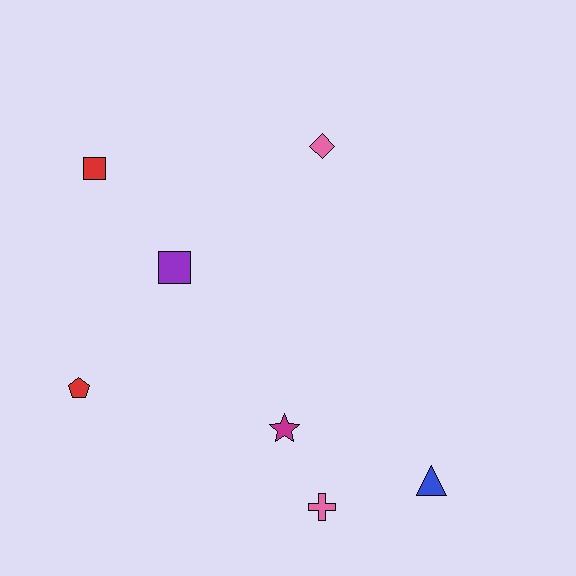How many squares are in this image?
There are 2 squares.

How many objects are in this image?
There are 7 objects.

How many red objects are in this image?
There are 2 red objects.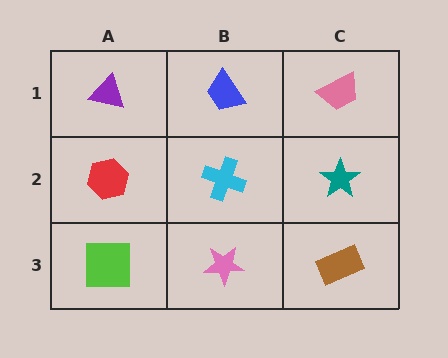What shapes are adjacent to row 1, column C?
A teal star (row 2, column C), a blue trapezoid (row 1, column B).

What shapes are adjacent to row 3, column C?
A teal star (row 2, column C), a pink star (row 3, column B).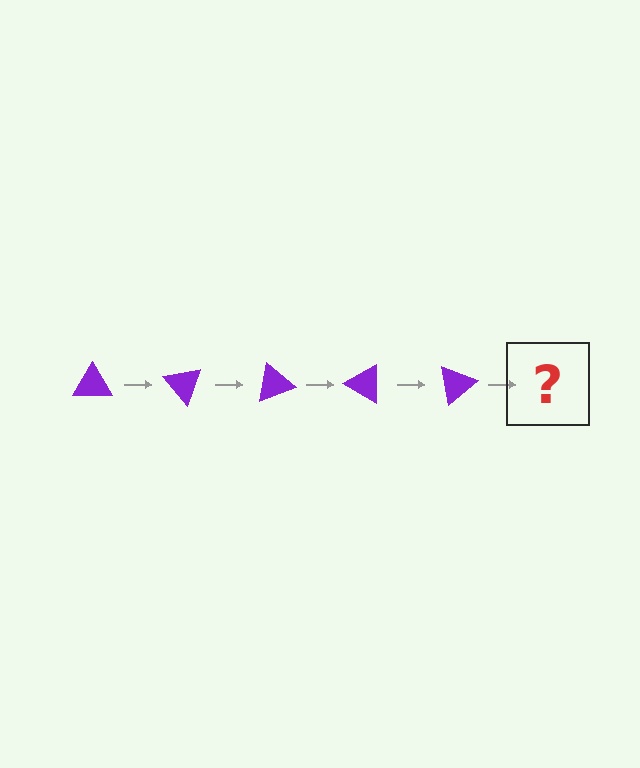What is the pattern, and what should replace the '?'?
The pattern is that the triangle rotates 50 degrees each step. The '?' should be a purple triangle rotated 250 degrees.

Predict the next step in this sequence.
The next step is a purple triangle rotated 250 degrees.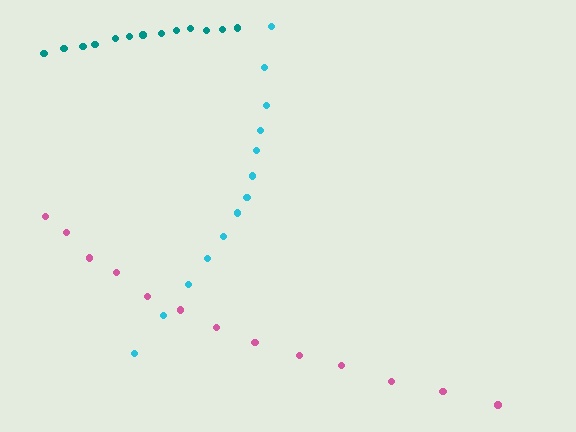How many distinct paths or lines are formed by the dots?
There are 3 distinct paths.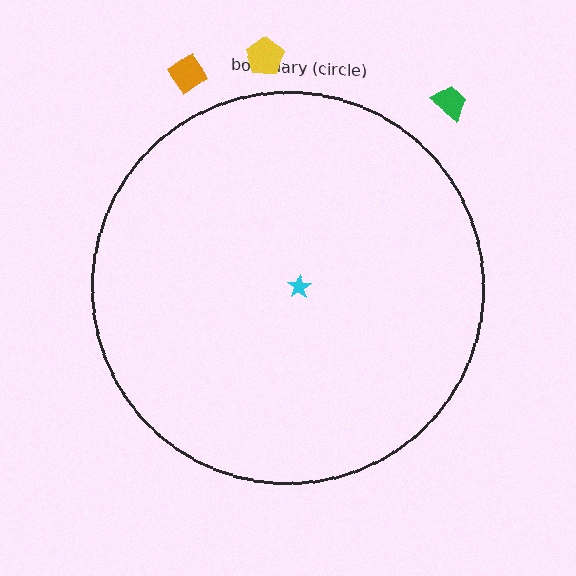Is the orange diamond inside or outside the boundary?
Outside.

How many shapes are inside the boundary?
1 inside, 3 outside.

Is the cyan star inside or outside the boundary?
Inside.